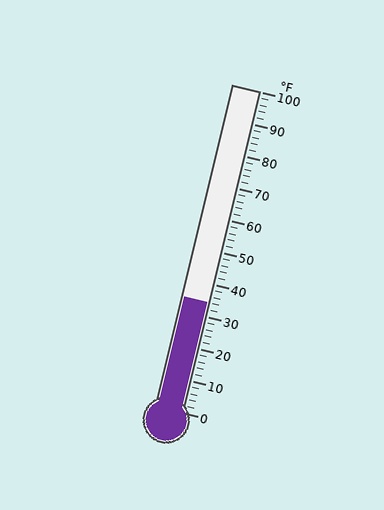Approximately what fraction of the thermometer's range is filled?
The thermometer is filled to approximately 35% of its range.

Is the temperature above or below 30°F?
The temperature is above 30°F.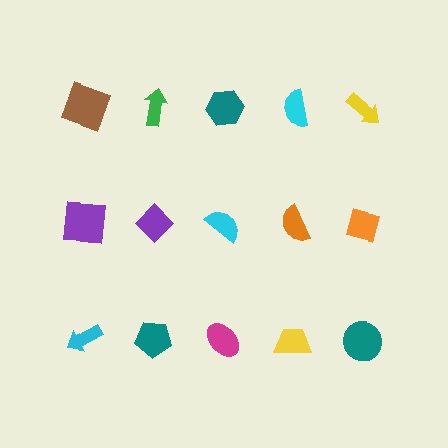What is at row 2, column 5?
An orange diamond.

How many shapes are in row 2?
5 shapes.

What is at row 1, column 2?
A green arrow.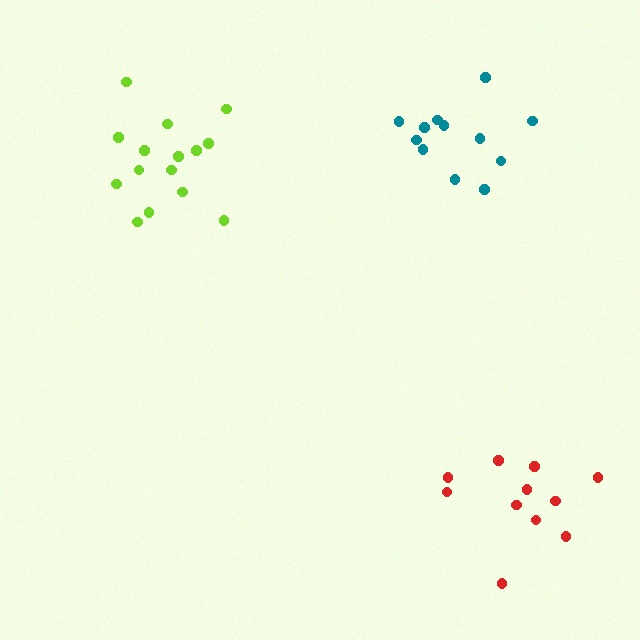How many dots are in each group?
Group 1: 15 dots, Group 2: 11 dots, Group 3: 12 dots (38 total).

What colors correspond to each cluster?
The clusters are colored: lime, red, teal.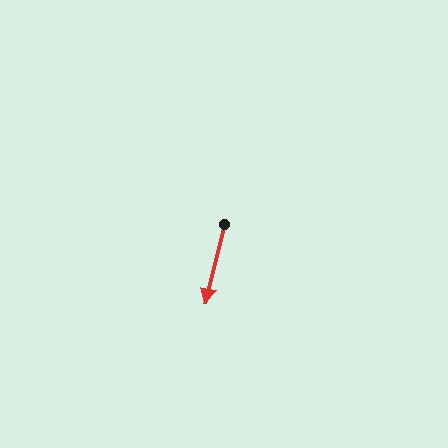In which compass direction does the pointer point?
South.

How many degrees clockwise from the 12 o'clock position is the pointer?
Approximately 194 degrees.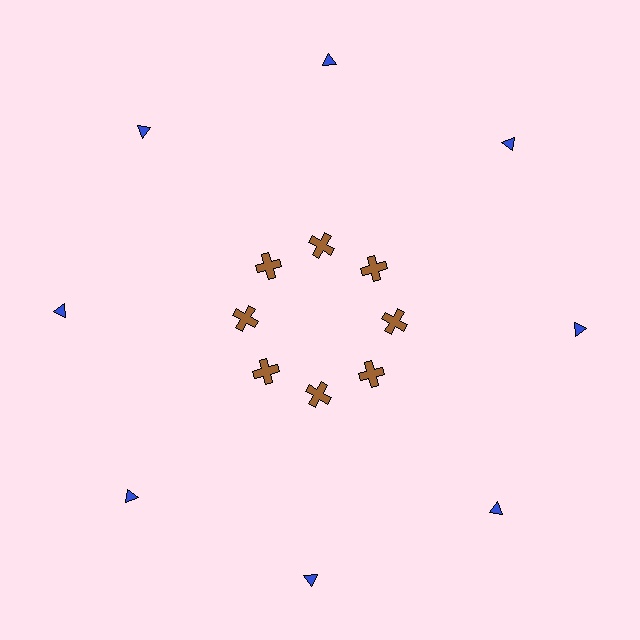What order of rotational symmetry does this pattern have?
This pattern has 8-fold rotational symmetry.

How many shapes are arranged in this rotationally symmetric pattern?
There are 16 shapes, arranged in 8 groups of 2.